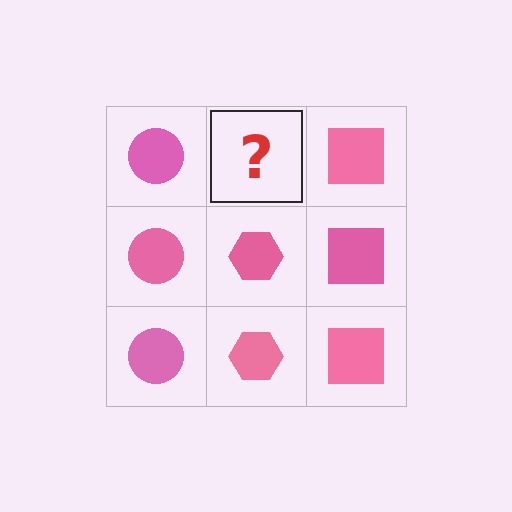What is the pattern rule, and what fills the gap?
The rule is that each column has a consistent shape. The gap should be filled with a pink hexagon.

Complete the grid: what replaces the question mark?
The question mark should be replaced with a pink hexagon.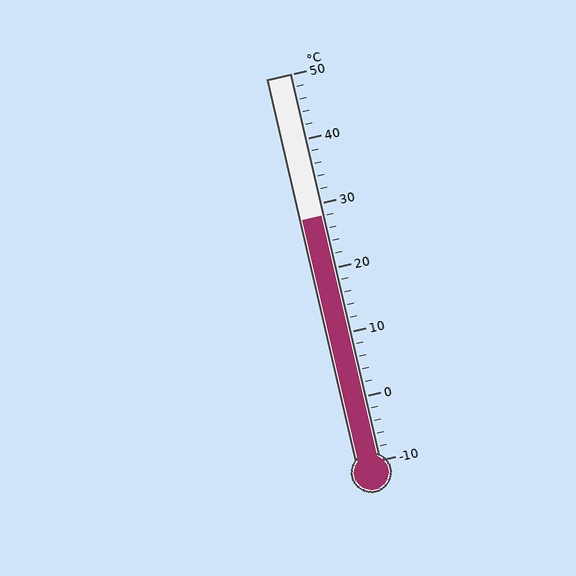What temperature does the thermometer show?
The thermometer shows approximately 28°C.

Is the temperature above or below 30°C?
The temperature is below 30°C.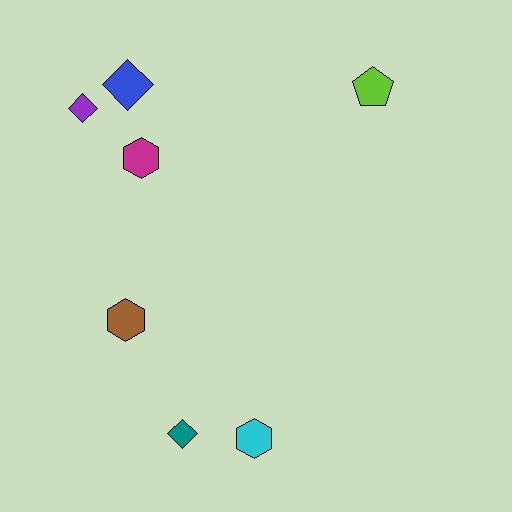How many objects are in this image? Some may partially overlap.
There are 7 objects.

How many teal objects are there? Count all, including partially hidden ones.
There is 1 teal object.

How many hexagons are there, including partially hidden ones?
There are 3 hexagons.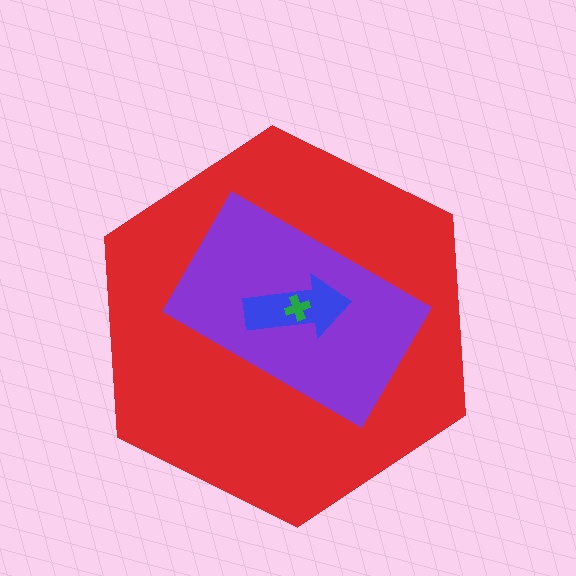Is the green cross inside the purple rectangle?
Yes.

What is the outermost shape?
The red hexagon.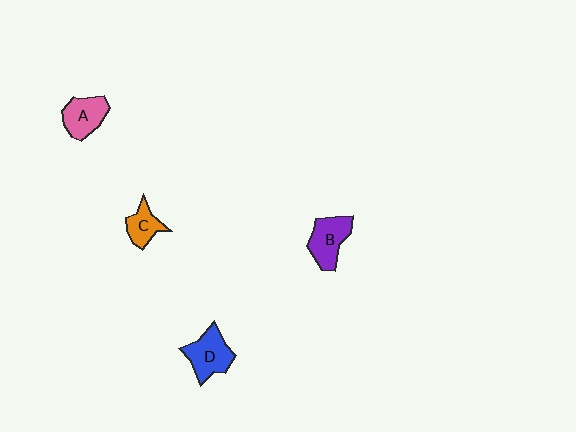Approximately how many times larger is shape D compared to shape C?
Approximately 1.6 times.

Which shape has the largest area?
Shape D (blue).